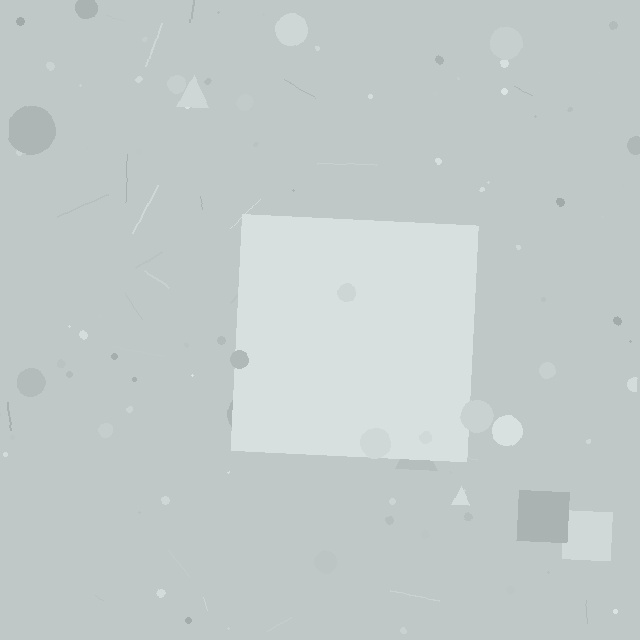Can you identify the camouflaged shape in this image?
The camouflaged shape is a square.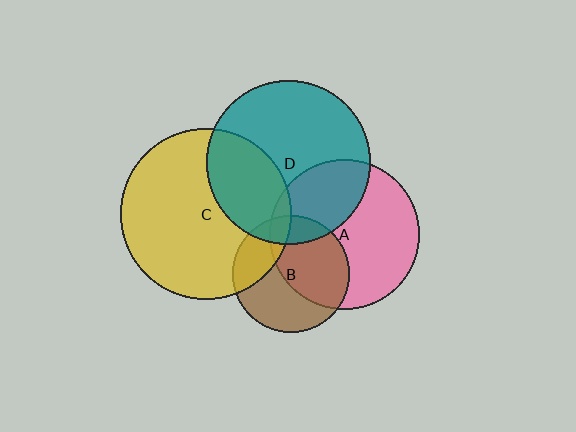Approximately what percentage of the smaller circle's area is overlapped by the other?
Approximately 5%.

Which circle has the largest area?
Circle C (yellow).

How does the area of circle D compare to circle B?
Approximately 2.0 times.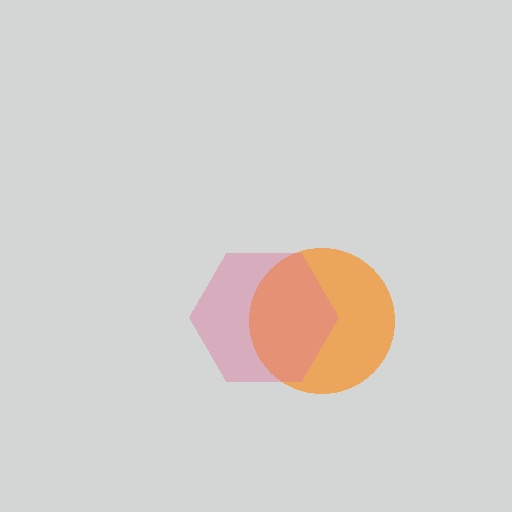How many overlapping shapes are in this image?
There are 2 overlapping shapes in the image.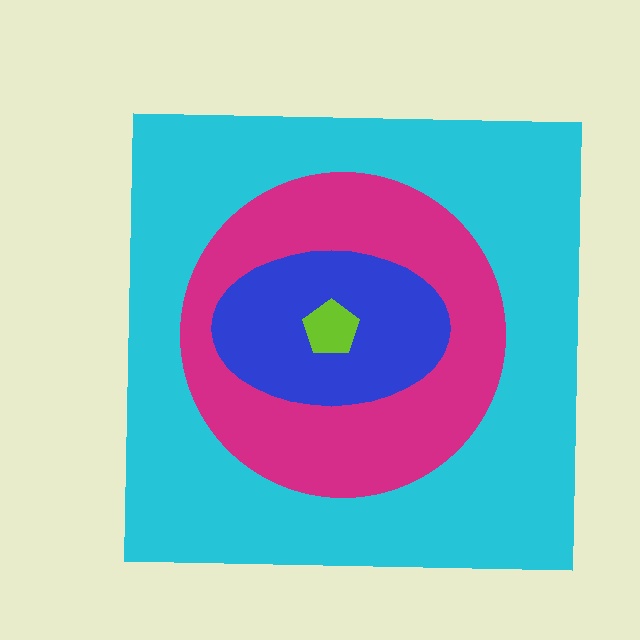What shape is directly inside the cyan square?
The magenta circle.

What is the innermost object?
The lime pentagon.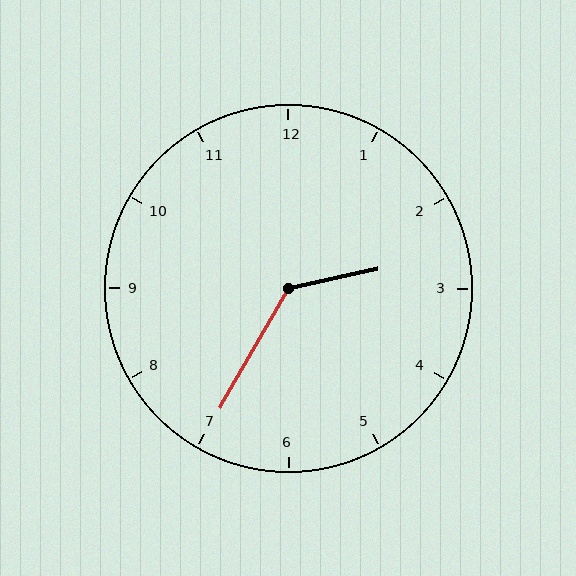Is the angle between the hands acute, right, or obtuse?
It is obtuse.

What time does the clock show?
2:35.